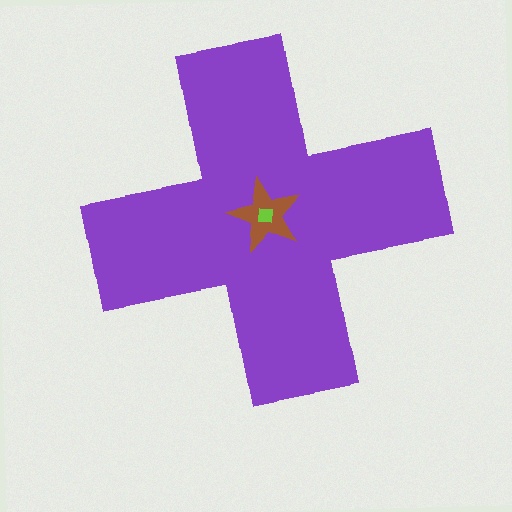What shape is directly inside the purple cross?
The brown star.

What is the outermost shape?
The purple cross.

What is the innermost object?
The lime square.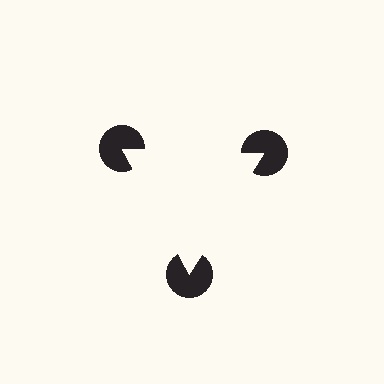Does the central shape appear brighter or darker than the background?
It typically appears slightly brighter than the background, even though no actual brightness change is drawn.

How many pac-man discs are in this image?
There are 3 — one at each vertex of the illusory triangle.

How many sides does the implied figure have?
3 sides.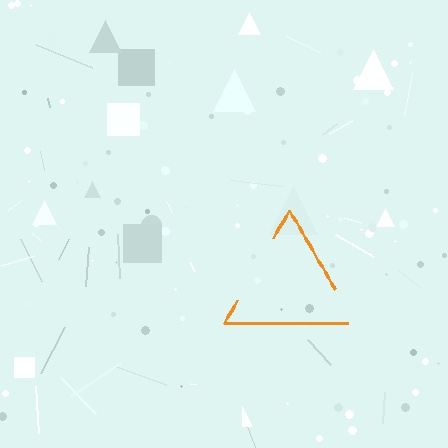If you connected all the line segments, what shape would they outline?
They would outline a triangle.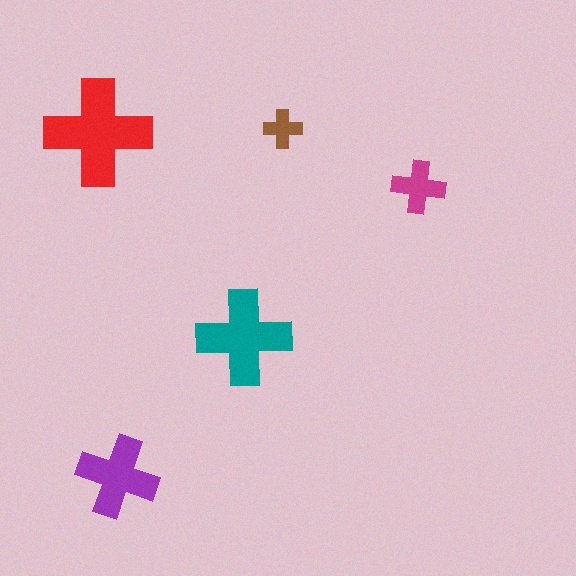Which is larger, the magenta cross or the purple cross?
The purple one.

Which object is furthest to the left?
The red cross is leftmost.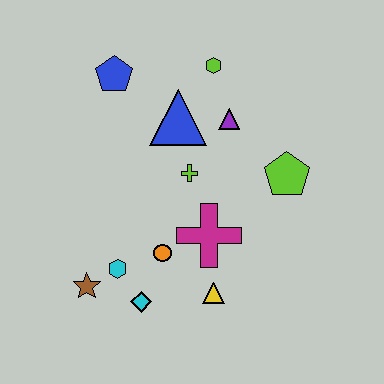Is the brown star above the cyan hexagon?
No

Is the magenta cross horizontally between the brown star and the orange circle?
No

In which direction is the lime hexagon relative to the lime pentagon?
The lime hexagon is above the lime pentagon.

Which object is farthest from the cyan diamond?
The lime hexagon is farthest from the cyan diamond.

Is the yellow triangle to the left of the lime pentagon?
Yes